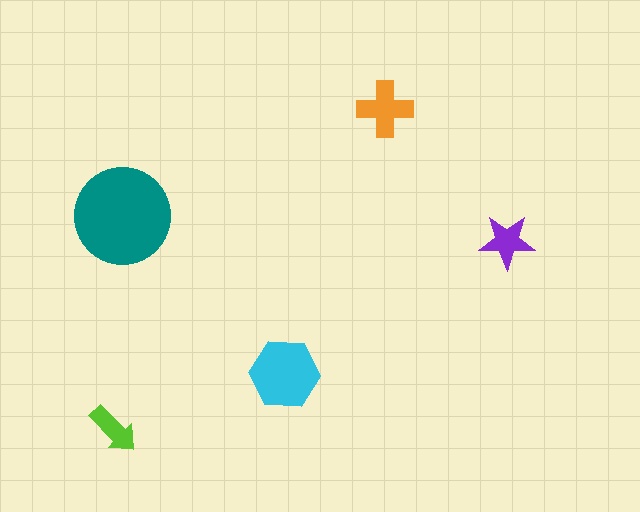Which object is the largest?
The teal circle.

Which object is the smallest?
The lime arrow.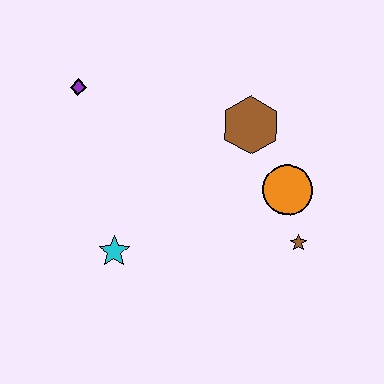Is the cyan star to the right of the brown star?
No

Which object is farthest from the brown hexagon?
The cyan star is farthest from the brown hexagon.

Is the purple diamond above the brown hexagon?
Yes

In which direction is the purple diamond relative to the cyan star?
The purple diamond is above the cyan star.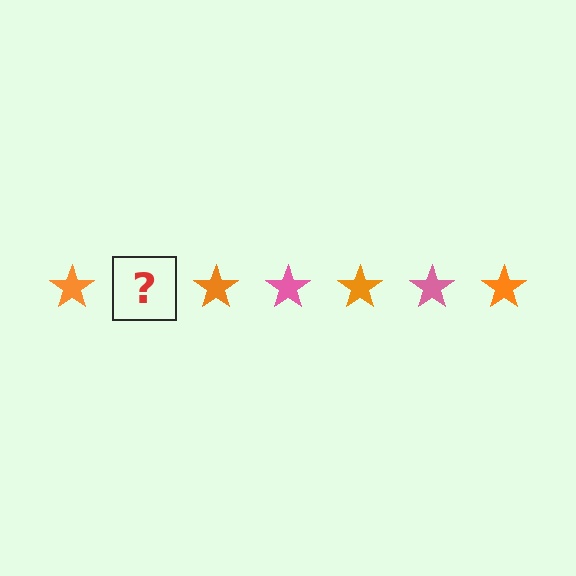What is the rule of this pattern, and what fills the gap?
The rule is that the pattern cycles through orange, pink stars. The gap should be filled with a pink star.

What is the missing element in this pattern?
The missing element is a pink star.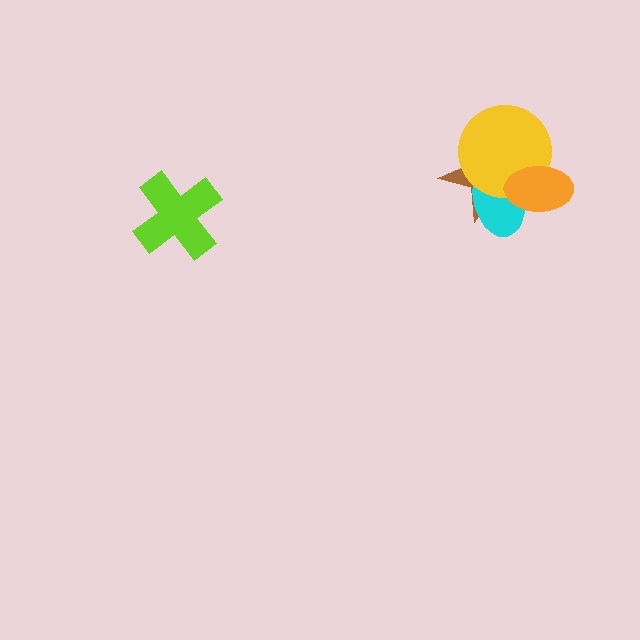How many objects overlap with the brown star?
3 objects overlap with the brown star.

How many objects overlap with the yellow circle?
3 objects overlap with the yellow circle.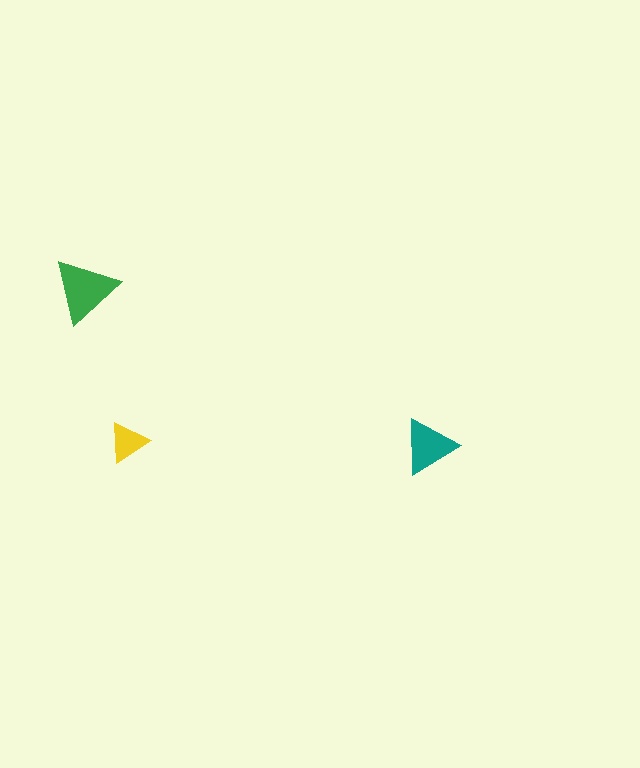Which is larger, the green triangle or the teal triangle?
The green one.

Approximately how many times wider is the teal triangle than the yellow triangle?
About 1.5 times wider.